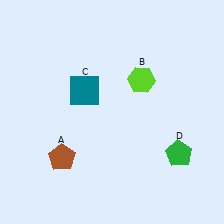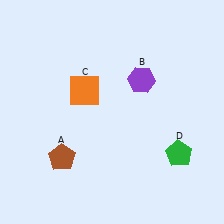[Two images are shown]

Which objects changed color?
B changed from lime to purple. C changed from teal to orange.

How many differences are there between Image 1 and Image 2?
There are 2 differences between the two images.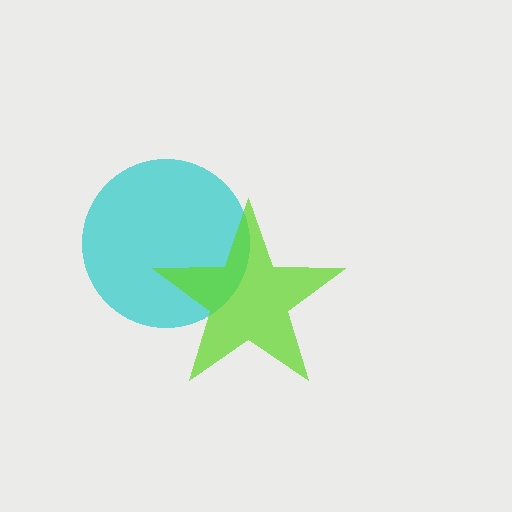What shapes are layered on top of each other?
The layered shapes are: a cyan circle, a lime star.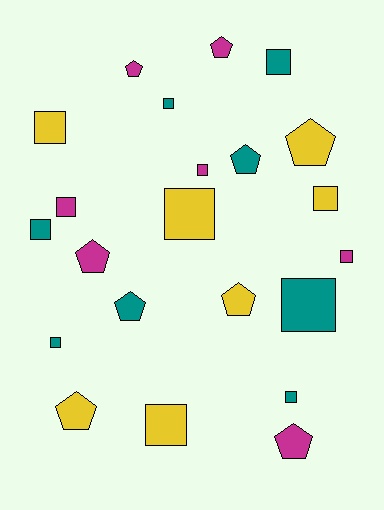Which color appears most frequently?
Teal, with 8 objects.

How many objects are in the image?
There are 22 objects.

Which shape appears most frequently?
Square, with 13 objects.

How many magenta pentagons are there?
There are 4 magenta pentagons.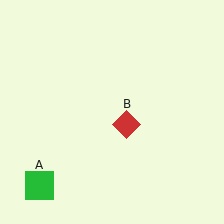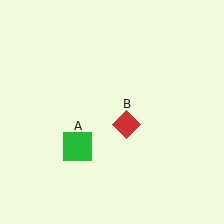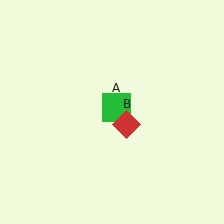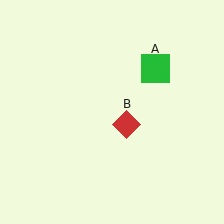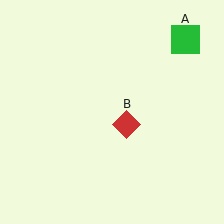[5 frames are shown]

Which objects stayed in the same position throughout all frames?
Red diamond (object B) remained stationary.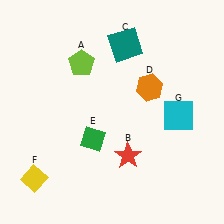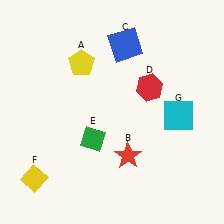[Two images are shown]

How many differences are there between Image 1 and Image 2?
There are 3 differences between the two images.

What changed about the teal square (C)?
In Image 1, C is teal. In Image 2, it changed to blue.